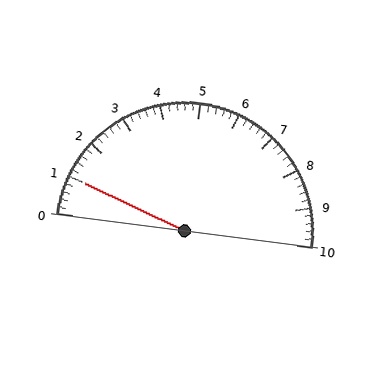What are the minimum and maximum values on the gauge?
The gauge ranges from 0 to 10.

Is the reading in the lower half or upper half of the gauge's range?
The reading is in the lower half of the range (0 to 10).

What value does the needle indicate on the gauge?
The needle indicates approximately 1.0.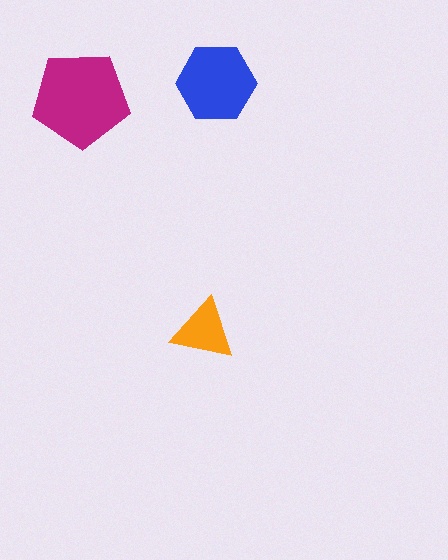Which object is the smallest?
The orange triangle.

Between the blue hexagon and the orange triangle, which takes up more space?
The blue hexagon.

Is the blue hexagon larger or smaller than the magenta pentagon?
Smaller.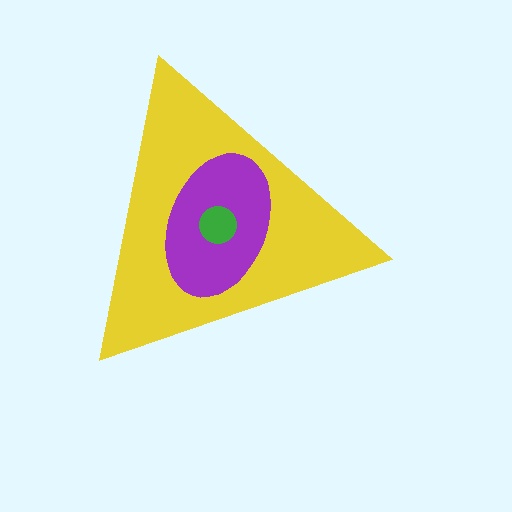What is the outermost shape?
The yellow triangle.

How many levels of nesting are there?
3.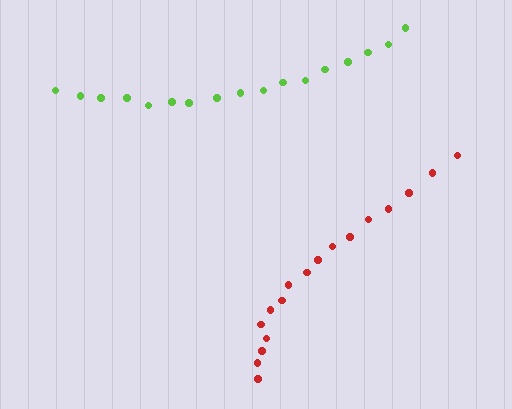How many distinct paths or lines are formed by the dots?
There are 2 distinct paths.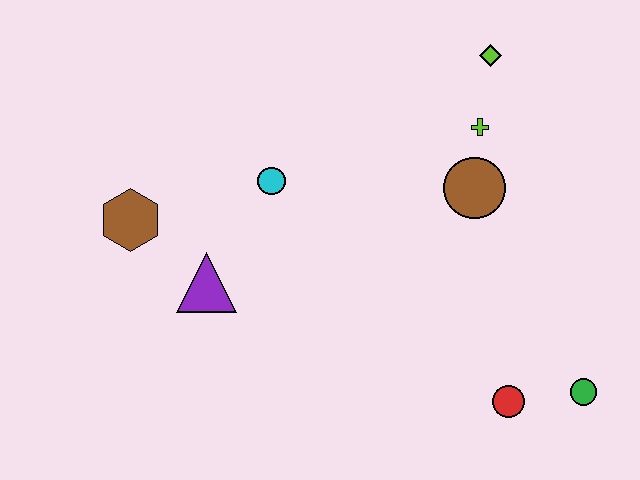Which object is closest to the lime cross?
The brown circle is closest to the lime cross.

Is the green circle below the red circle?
No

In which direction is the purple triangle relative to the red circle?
The purple triangle is to the left of the red circle.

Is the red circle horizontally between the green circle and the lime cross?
Yes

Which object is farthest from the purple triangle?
The green circle is farthest from the purple triangle.